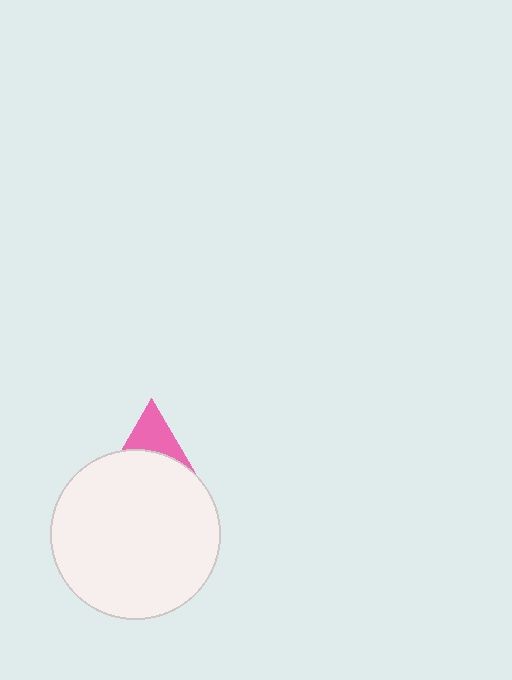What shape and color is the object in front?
The object in front is a white circle.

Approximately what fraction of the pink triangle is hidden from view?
Roughly 45% of the pink triangle is hidden behind the white circle.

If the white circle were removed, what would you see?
You would see the complete pink triangle.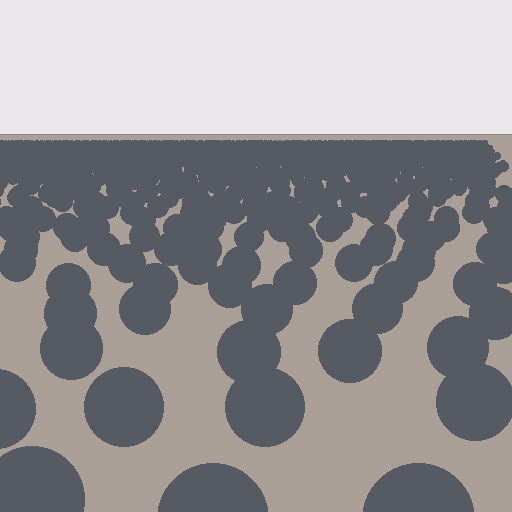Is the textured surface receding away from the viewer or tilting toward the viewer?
The surface is receding away from the viewer. Texture elements get smaller and denser toward the top.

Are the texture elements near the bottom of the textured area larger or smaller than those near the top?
Larger. Near the bottom, elements are closer to the viewer and appear at a bigger on-screen size.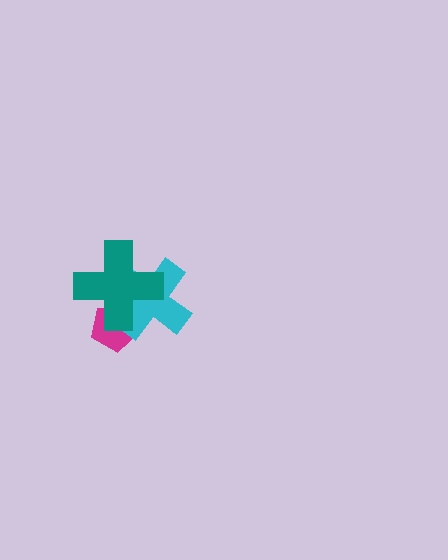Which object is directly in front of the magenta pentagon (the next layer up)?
The cyan cross is directly in front of the magenta pentagon.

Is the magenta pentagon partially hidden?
Yes, it is partially covered by another shape.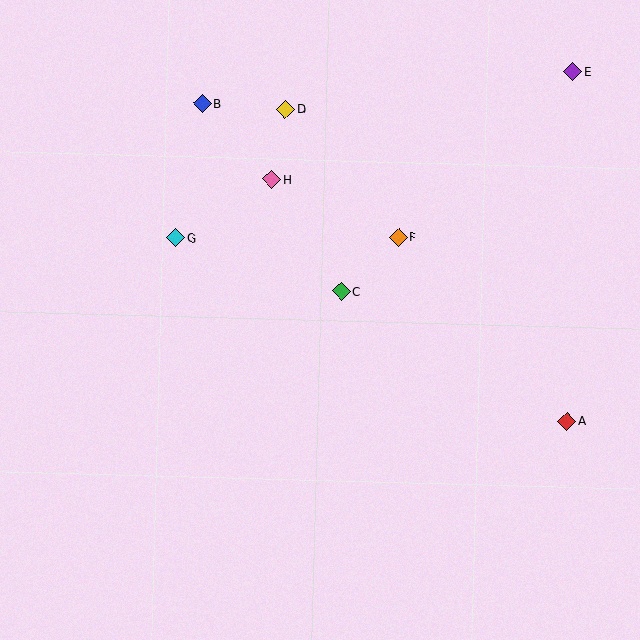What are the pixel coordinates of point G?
Point G is at (176, 238).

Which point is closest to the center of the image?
Point C at (341, 291) is closest to the center.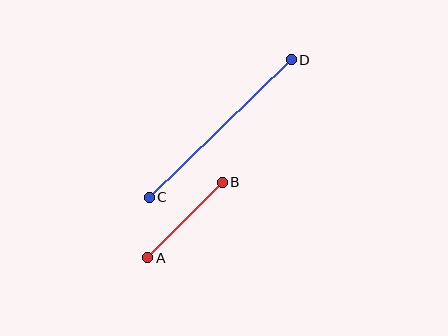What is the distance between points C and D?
The distance is approximately 197 pixels.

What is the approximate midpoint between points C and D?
The midpoint is at approximately (220, 128) pixels.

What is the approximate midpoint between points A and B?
The midpoint is at approximately (185, 220) pixels.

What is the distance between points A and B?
The distance is approximately 106 pixels.